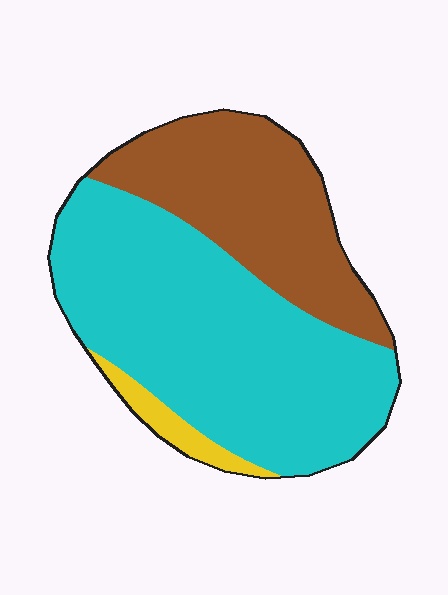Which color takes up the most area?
Cyan, at roughly 60%.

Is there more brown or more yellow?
Brown.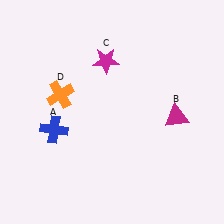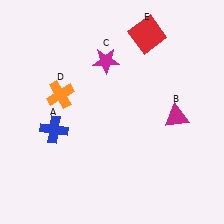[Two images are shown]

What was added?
A red square (E) was added in Image 2.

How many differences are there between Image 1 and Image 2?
There is 1 difference between the two images.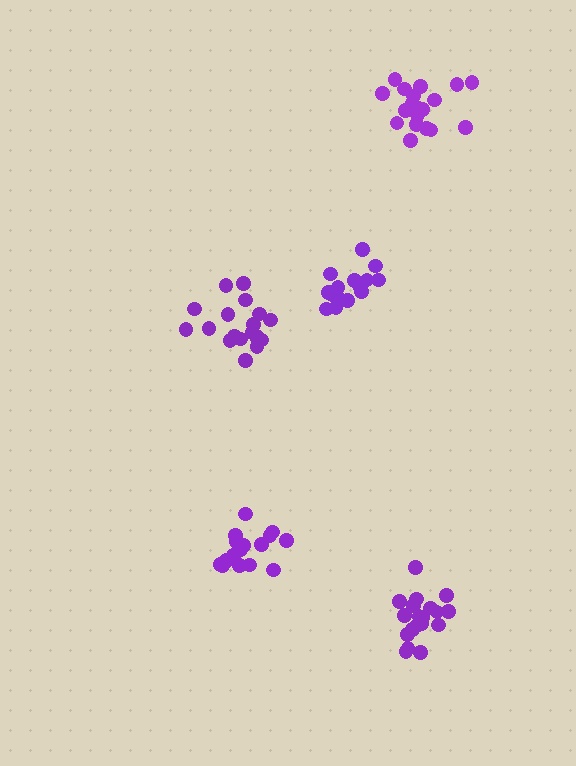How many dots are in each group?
Group 1: 21 dots, Group 2: 19 dots, Group 3: 18 dots, Group 4: 16 dots, Group 5: 16 dots (90 total).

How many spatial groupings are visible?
There are 5 spatial groupings.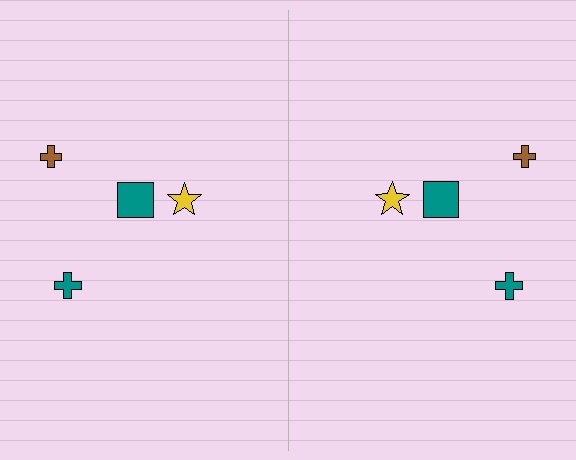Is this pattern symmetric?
Yes, this pattern has bilateral (reflection) symmetry.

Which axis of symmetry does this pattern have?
The pattern has a vertical axis of symmetry running through the center of the image.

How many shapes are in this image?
There are 8 shapes in this image.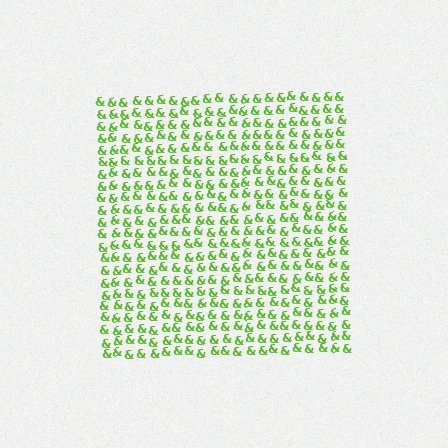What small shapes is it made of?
It is made of small ampersands.